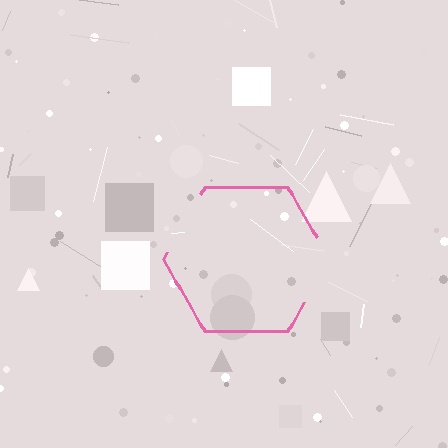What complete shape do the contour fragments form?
The contour fragments form a hexagon.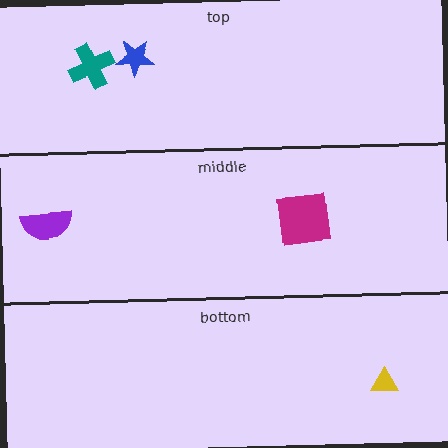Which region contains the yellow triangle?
The bottom region.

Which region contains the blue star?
The top region.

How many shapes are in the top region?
2.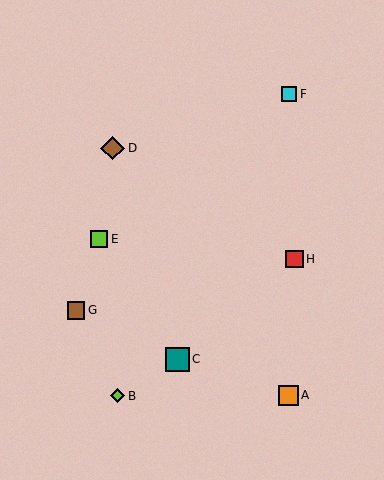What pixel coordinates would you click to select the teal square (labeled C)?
Click at (177, 359) to select the teal square C.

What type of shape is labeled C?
Shape C is a teal square.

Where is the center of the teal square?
The center of the teal square is at (177, 359).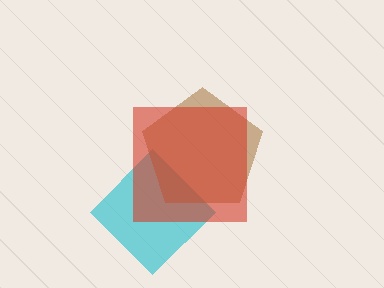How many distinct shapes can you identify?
There are 3 distinct shapes: a cyan diamond, a brown pentagon, a red square.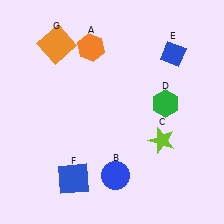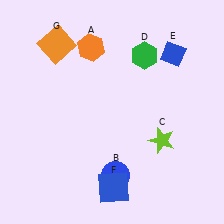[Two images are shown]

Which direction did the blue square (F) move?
The blue square (F) moved right.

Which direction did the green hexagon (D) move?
The green hexagon (D) moved up.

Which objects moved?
The objects that moved are: the green hexagon (D), the blue square (F).